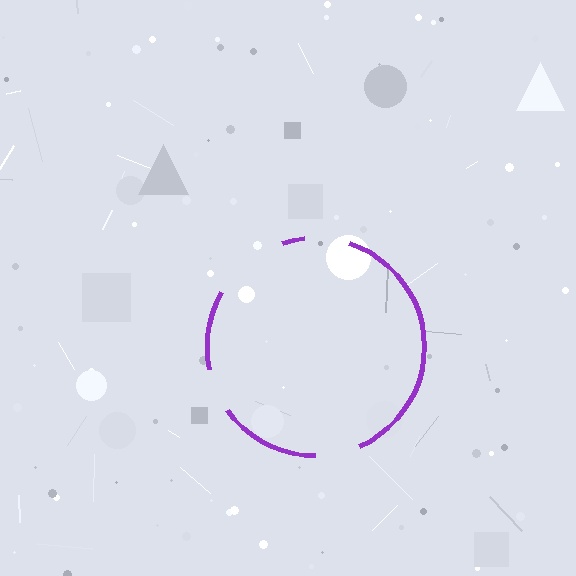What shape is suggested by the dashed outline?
The dashed outline suggests a circle.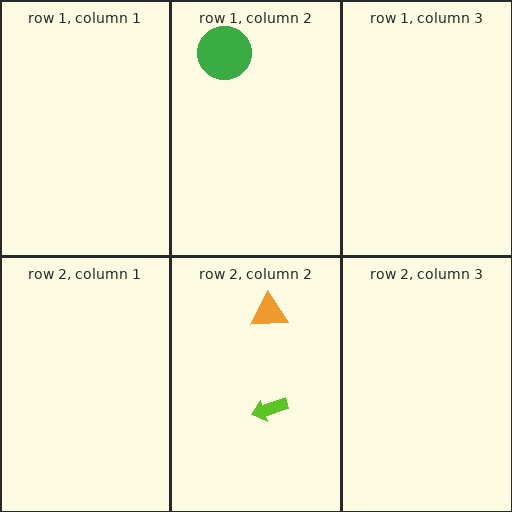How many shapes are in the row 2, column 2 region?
2.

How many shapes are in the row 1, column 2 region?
1.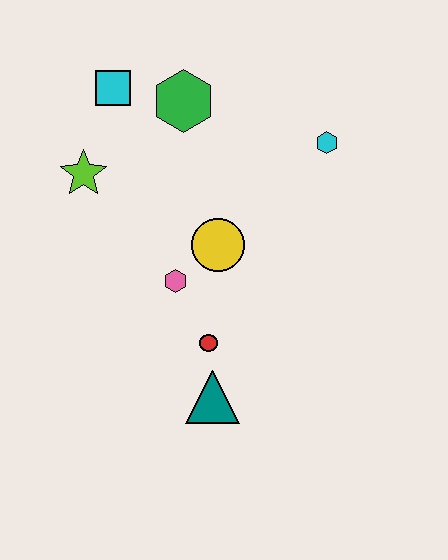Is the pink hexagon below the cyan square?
Yes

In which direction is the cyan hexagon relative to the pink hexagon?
The cyan hexagon is to the right of the pink hexagon.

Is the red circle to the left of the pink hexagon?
No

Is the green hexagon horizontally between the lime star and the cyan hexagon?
Yes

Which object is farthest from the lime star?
The teal triangle is farthest from the lime star.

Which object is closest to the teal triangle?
The red circle is closest to the teal triangle.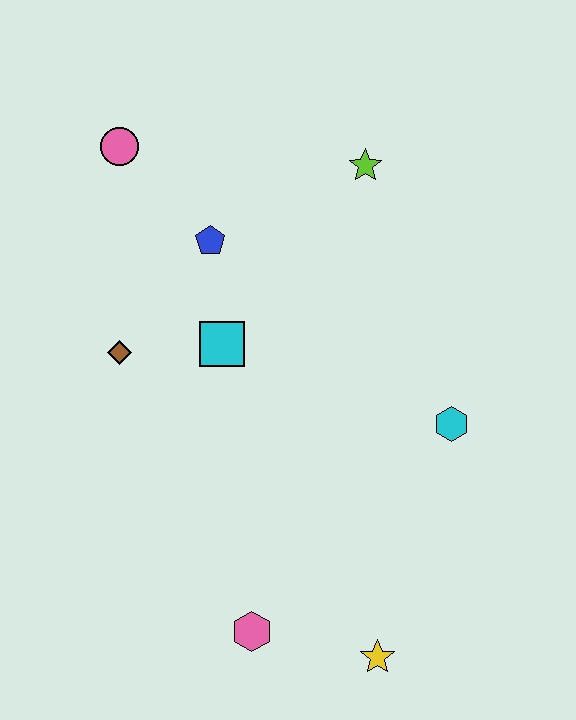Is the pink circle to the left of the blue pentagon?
Yes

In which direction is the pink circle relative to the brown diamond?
The pink circle is above the brown diamond.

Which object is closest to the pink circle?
The blue pentagon is closest to the pink circle.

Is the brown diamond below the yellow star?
No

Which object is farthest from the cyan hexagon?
The pink circle is farthest from the cyan hexagon.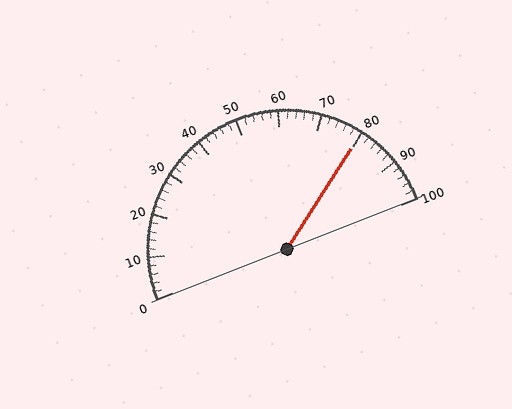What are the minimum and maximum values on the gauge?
The gauge ranges from 0 to 100.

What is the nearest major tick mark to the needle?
The nearest major tick mark is 80.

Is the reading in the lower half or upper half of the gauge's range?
The reading is in the upper half of the range (0 to 100).